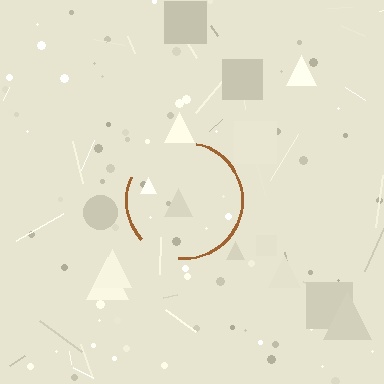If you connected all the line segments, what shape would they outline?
They would outline a circle.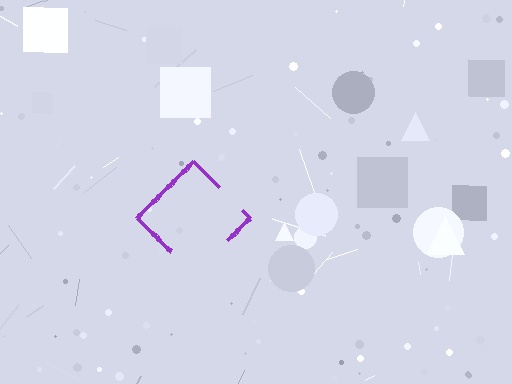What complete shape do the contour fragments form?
The contour fragments form a diamond.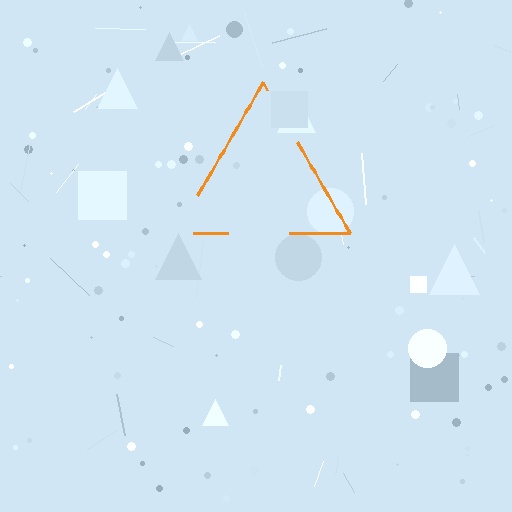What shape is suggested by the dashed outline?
The dashed outline suggests a triangle.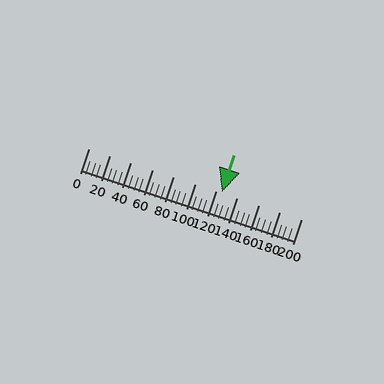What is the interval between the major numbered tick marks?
The major tick marks are spaced 20 units apart.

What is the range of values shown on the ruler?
The ruler shows values from 0 to 200.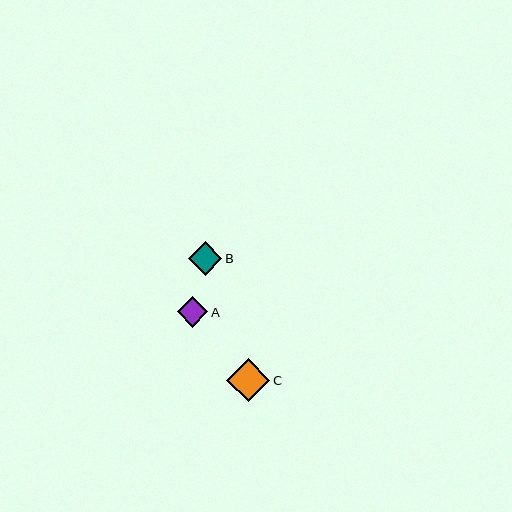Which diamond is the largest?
Diamond C is the largest with a size of approximately 43 pixels.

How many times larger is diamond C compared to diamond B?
Diamond C is approximately 1.3 times the size of diamond B.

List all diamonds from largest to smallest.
From largest to smallest: C, B, A.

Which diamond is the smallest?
Diamond A is the smallest with a size of approximately 30 pixels.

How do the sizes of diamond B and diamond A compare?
Diamond B and diamond A are approximately the same size.